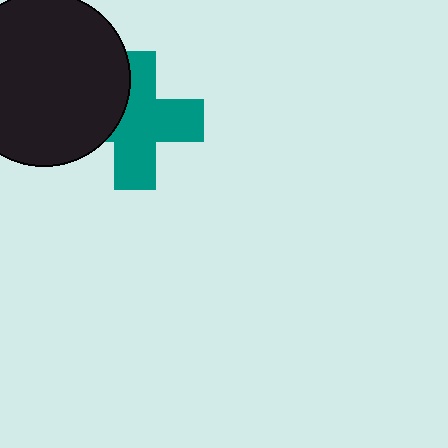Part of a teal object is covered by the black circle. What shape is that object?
It is a cross.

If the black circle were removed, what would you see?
You would see the complete teal cross.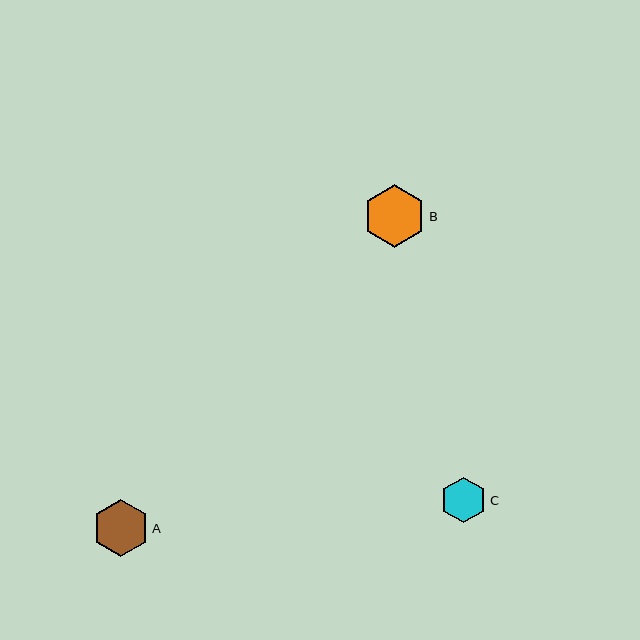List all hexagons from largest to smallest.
From largest to smallest: B, A, C.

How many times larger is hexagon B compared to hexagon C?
Hexagon B is approximately 1.4 times the size of hexagon C.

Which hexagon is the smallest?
Hexagon C is the smallest with a size of approximately 46 pixels.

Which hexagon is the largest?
Hexagon B is the largest with a size of approximately 63 pixels.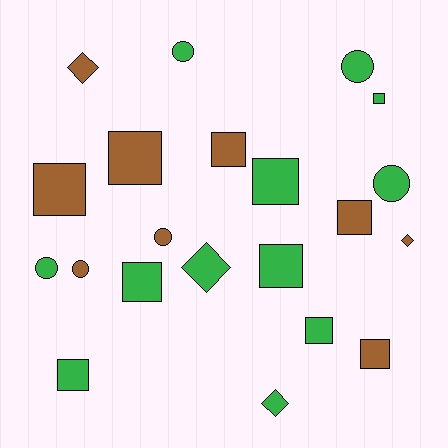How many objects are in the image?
There are 21 objects.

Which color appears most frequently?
Green, with 12 objects.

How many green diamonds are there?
There are 2 green diamonds.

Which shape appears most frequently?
Square, with 11 objects.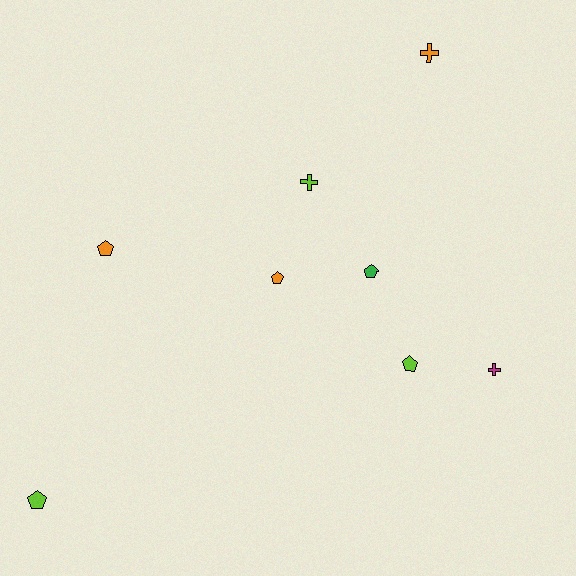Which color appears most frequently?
Lime, with 3 objects.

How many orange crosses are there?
There is 1 orange cross.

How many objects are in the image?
There are 8 objects.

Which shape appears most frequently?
Pentagon, with 5 objects.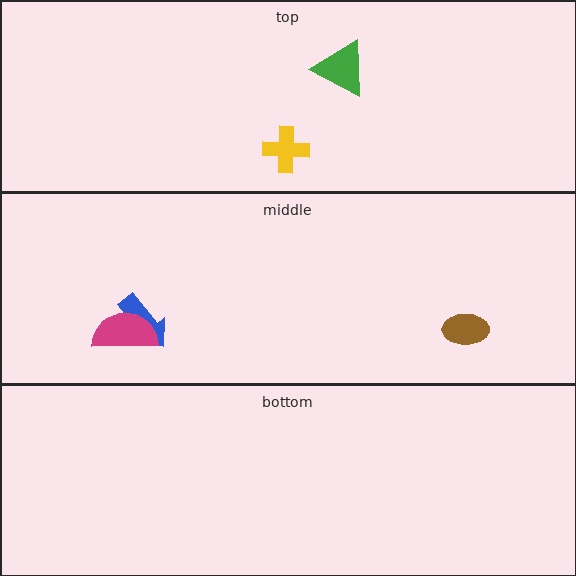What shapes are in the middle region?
The blue arrow, the magenta semicircle, the brown ellipse.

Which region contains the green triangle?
The top region.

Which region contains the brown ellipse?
The middle region.